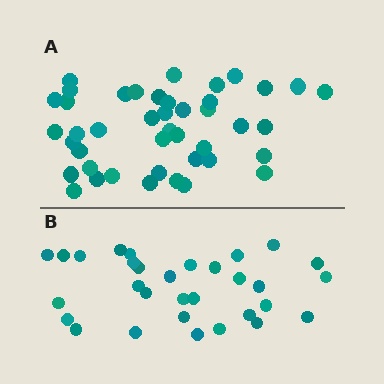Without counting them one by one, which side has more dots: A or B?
Region A (the top region) has more dots.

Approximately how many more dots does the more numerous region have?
Region A has roughly 12 or so more dots than region B.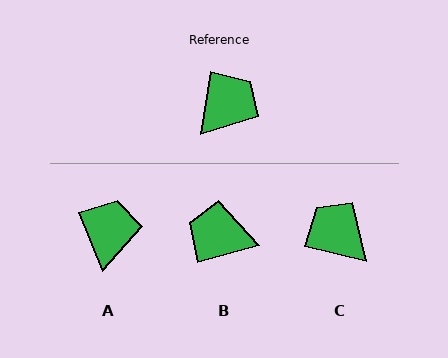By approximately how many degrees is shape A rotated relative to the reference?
Approximately 31 degrees counter-clockwise.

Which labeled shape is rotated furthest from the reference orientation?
B, about 114 degrees away.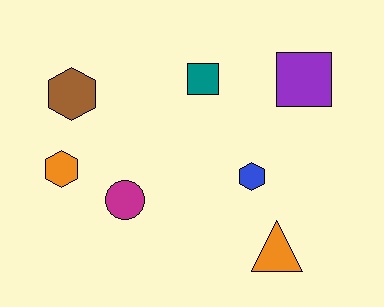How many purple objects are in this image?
There is 1 purple object.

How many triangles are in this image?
There is 1 triangle.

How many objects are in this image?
There are 7 objects.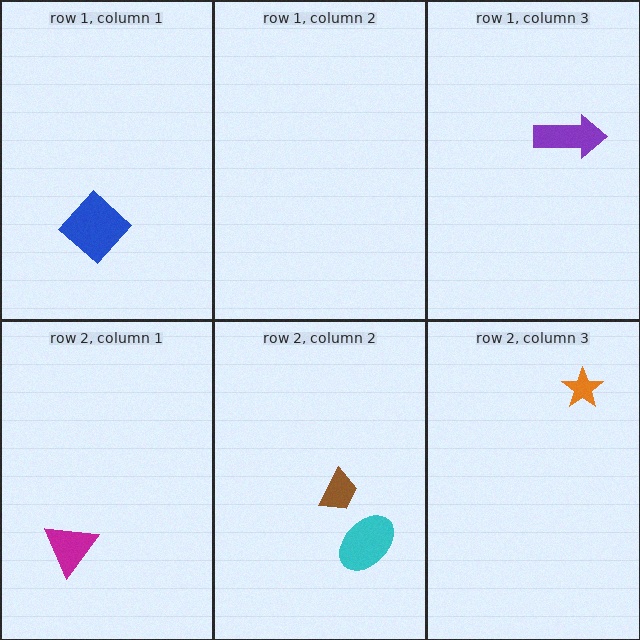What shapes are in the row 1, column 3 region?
The purple arrow.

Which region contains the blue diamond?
The row 1, column 1 region.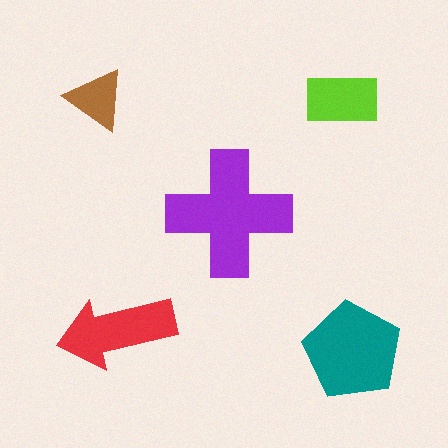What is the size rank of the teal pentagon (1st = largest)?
2nd.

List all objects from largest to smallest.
The purple cross, the teal pentagon, the red arrow, the lime rectangle, the brown triangle.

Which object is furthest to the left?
The brown triangle is leftmost.